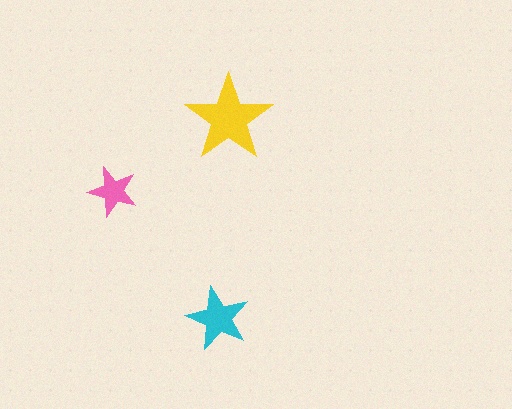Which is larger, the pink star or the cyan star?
The cyan one.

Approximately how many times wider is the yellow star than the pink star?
About 2 times wider.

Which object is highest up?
The yellow star is topmost.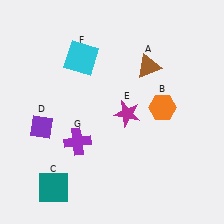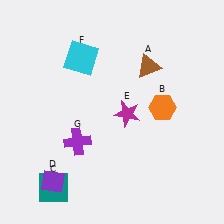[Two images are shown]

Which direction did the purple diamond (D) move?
The purple diamond (D) moved down.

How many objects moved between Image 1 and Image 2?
1 object moved between the two images.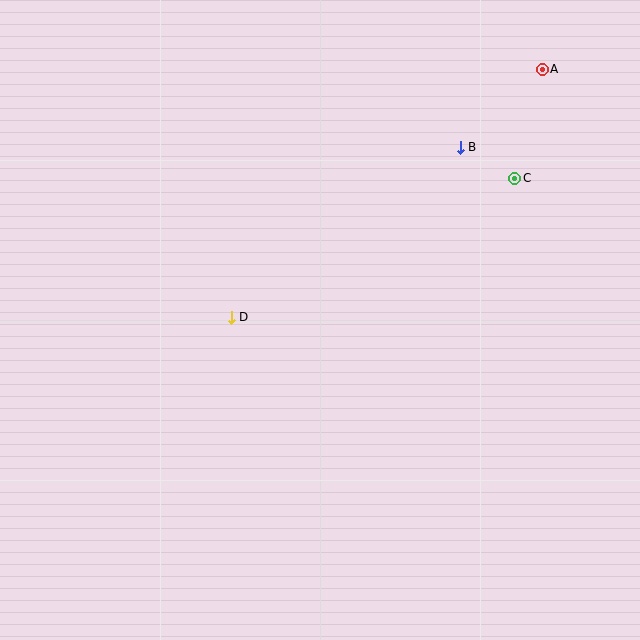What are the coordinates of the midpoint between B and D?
The midpoint between B and D is at (346, 232).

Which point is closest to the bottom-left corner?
Point D is closest to the bottom-left corner.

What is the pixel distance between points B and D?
The distance between B and D is 285 pixels.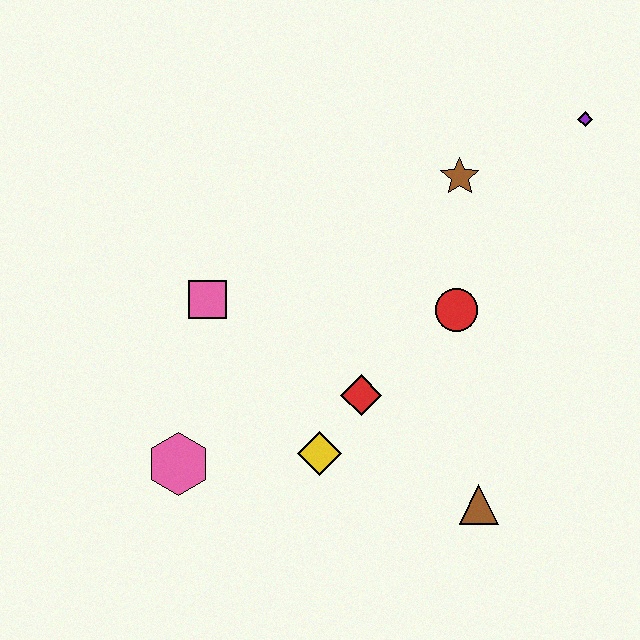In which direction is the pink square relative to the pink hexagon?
The pink square is above the pink hexagon.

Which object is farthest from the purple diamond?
The pink hexagon is farthest from the purple diamond.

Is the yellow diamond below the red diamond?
Yes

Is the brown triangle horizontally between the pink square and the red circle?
No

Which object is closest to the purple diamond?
The brown star is closest to the purple diamond.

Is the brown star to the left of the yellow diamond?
No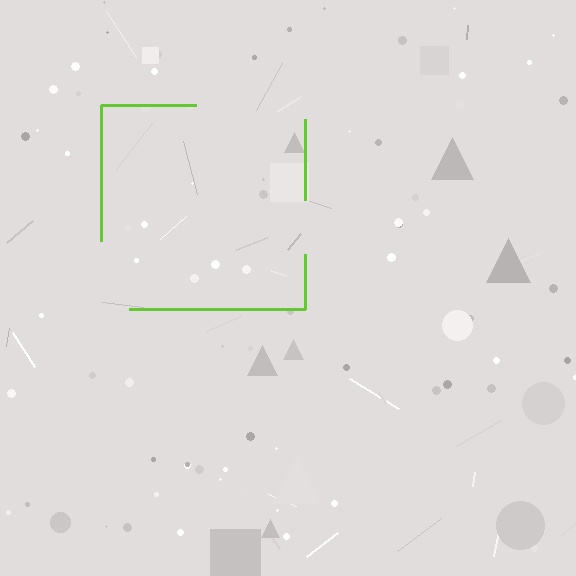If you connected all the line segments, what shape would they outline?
They would outline a square.